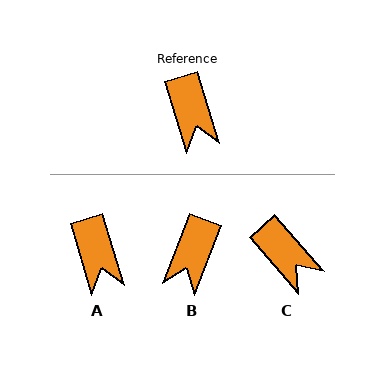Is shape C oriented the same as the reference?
No, it is off by about 24 degrees.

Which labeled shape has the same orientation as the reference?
A.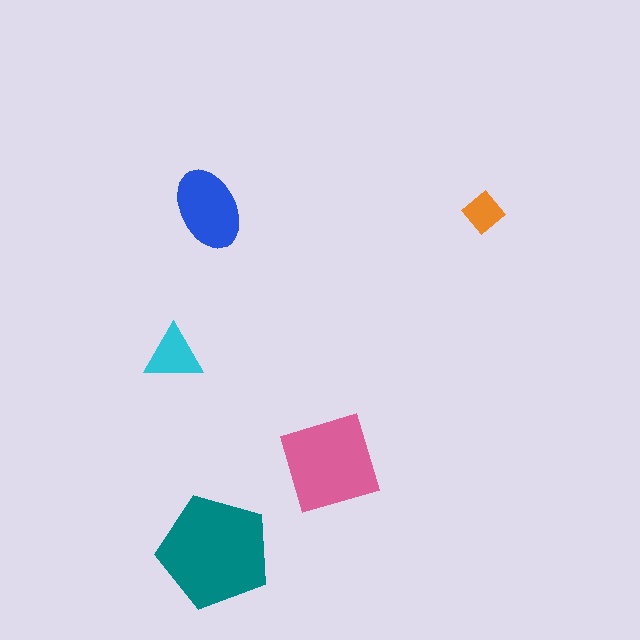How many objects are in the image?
There are 5 objects in the image.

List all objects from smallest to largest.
The orange diamond, the cyan triangle, the blue ellipse, the pink diamond, the teal pentagon.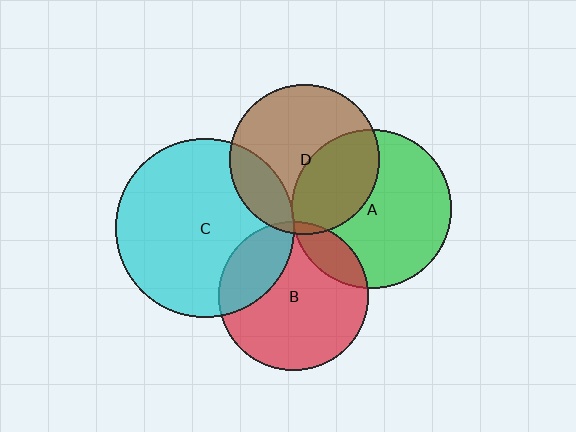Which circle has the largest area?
Circle C (cyan).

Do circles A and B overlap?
Yes.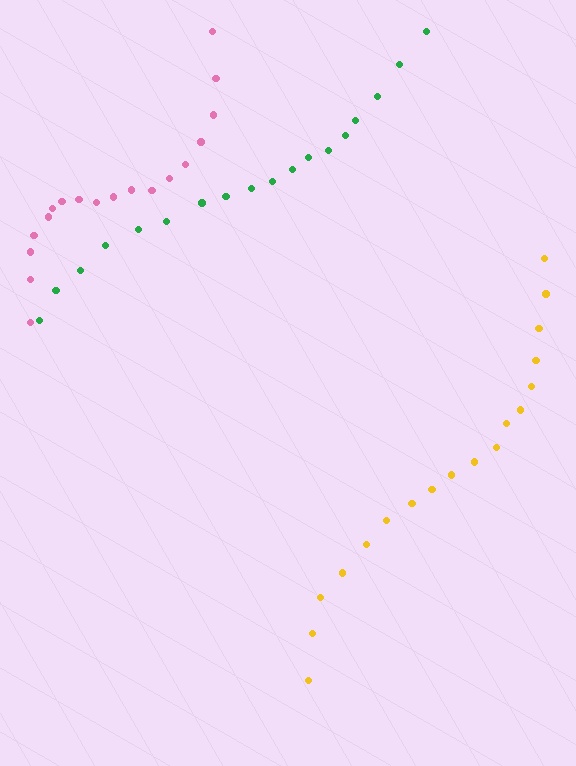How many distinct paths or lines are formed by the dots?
There are 3 distinct paths.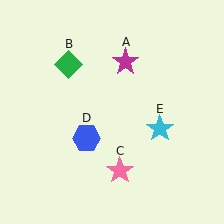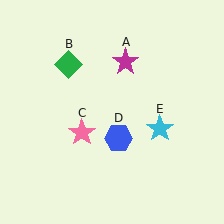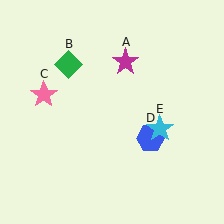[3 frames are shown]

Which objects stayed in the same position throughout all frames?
Magenta star (object A) and green diamond (object B) and cyan star (object E) remained stationary.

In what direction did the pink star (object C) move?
The pink star (object C) moved up and to the left.